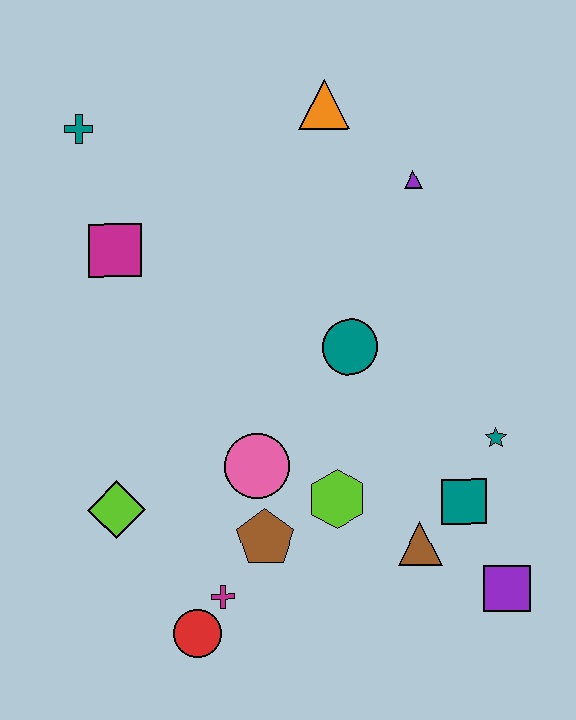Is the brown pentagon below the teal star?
Yes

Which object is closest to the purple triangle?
The orange triangle is closest to the purple triangle.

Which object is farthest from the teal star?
The teal cross is farthest from the teal star.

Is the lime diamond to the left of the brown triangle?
Yes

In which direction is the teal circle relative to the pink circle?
The teal circle is above the pink circle.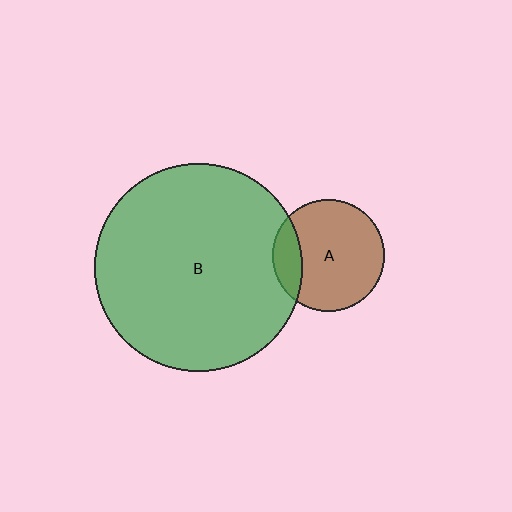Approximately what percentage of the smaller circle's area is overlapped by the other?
Approximately 15%.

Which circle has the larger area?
Circle B (green).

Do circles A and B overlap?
Yes.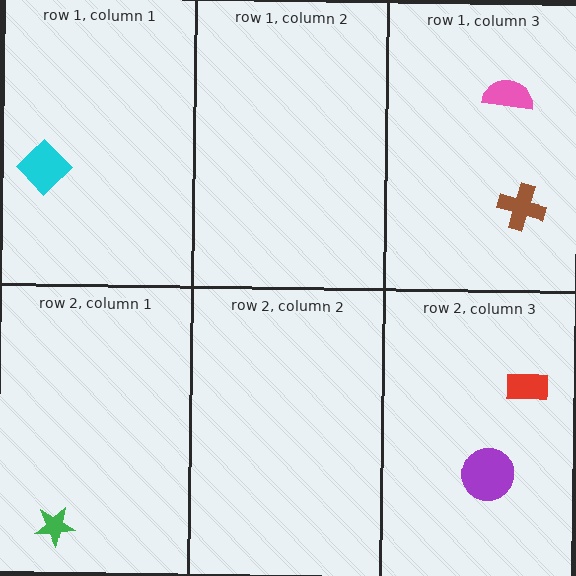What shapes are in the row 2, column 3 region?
The purple circle, the red rectangle.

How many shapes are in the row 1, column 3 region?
2.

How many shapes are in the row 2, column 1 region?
1.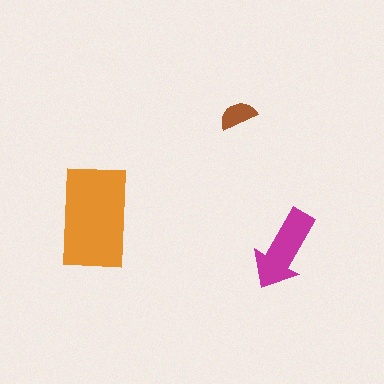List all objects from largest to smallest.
The orange rectangle, the magenta arrow, the brown semicircle.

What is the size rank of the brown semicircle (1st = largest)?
3rd.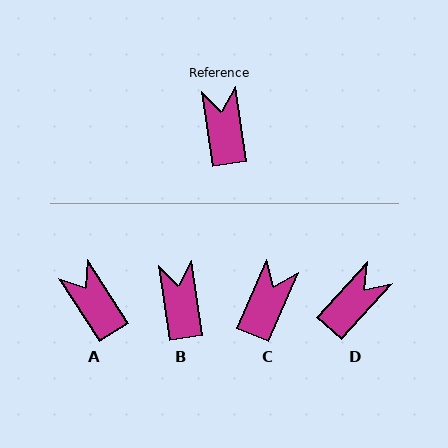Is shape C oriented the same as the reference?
No, it is off by about 32 degrees.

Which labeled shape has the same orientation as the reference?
B.